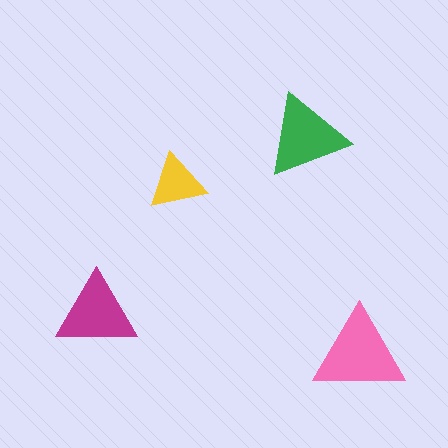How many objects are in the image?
There are 4 objects in the image.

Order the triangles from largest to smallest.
the pink one, the green one, the magenta one, the yellow one.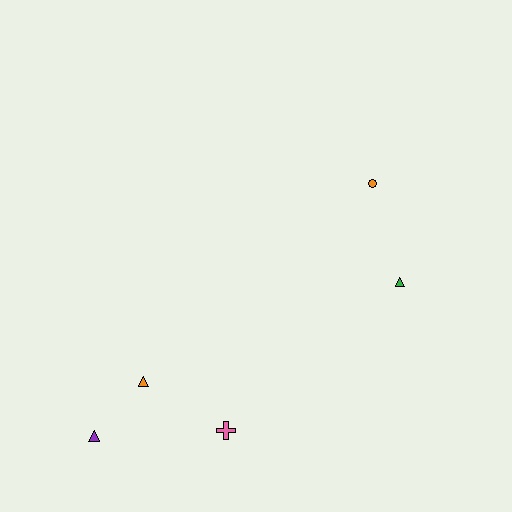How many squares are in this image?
There are no squares.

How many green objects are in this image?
There is 1 green object.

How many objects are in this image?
There are 5 objects.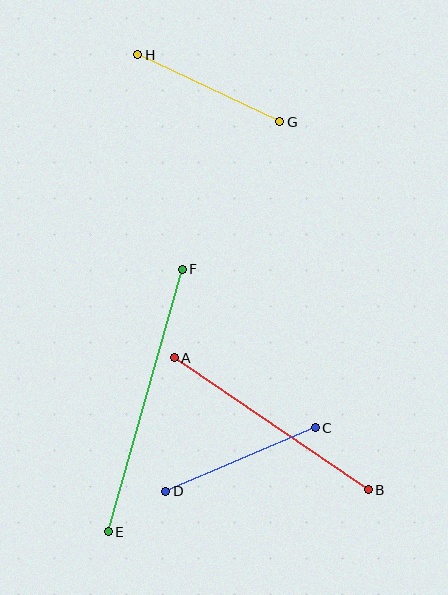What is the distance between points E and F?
The distance is approximately 273 pixels.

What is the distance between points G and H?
The distance is approximately 157 pixels.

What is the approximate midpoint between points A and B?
The midpoint is at approximately (271, 424) pixels.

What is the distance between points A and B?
The distance is approximately 234 pixels.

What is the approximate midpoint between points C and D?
The midpoint is at approximately (241, 460) pixels.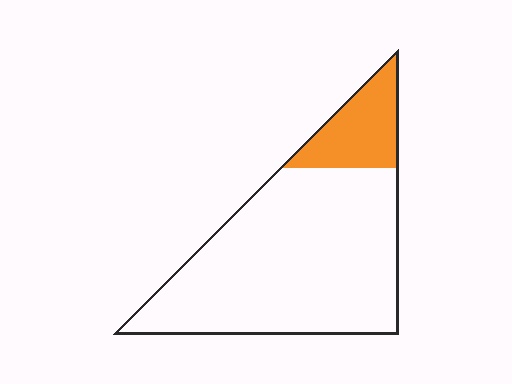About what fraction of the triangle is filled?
About one sixth (1/6).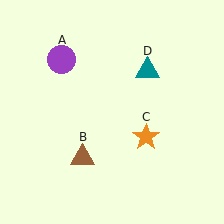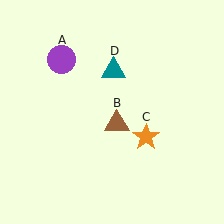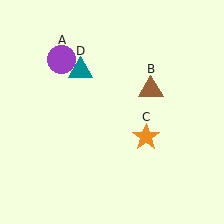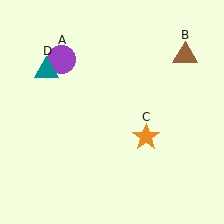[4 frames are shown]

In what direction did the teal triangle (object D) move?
The teal triangle (object D) moved left.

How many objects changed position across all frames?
2 objects changed position: brown triangle (object B), teal triangle (object D).